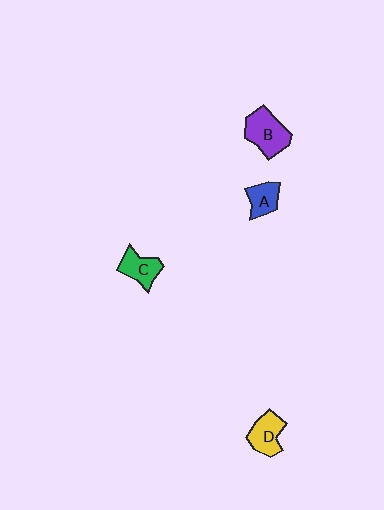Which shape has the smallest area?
Shape A (blue).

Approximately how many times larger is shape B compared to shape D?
Approximately 1.3 times.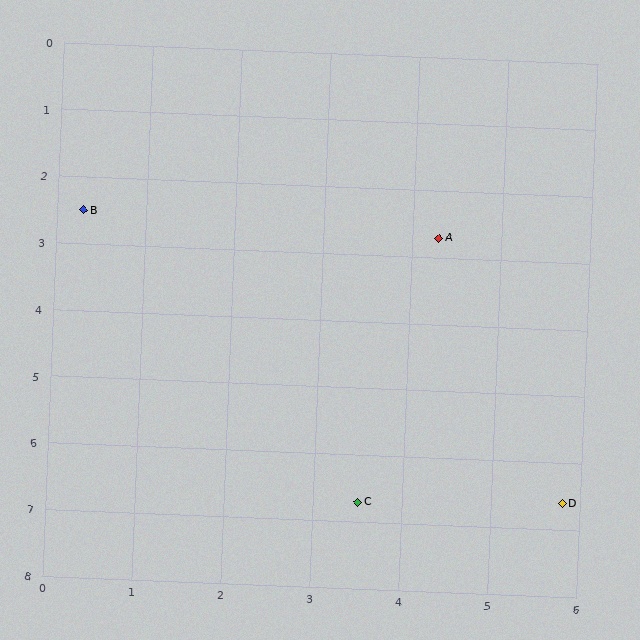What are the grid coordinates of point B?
Point B is at approximately (0.3, 2.5).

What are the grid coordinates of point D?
Point D is at approximately (5.8, 6.6).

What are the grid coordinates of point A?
Point A is at approximately (4.3, 2.7).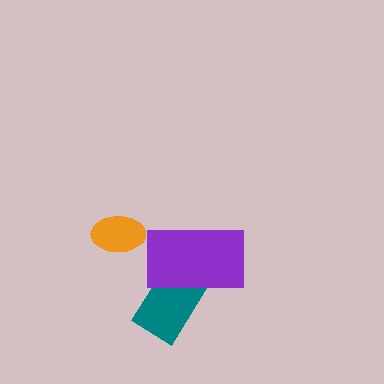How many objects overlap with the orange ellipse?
0 objects overlap with the orange ellipse.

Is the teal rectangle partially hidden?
Yes, it is partially covered by another shape.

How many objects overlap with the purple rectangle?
1 object overlaps with the purple rectangle.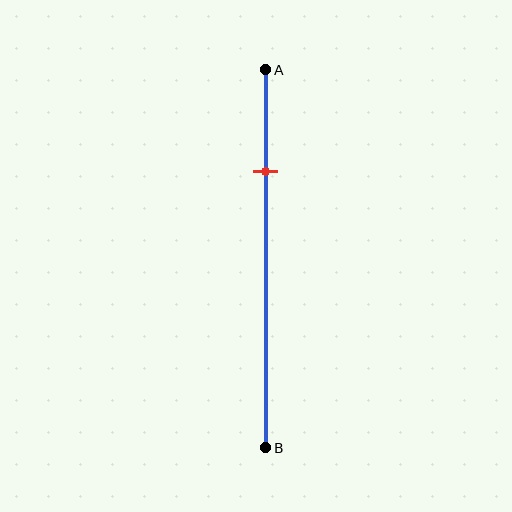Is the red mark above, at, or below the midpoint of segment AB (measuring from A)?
The red mark is above the midpoint of segment AB.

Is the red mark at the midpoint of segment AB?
No, the mark is at about 25% from A, not at the 50% midpoint.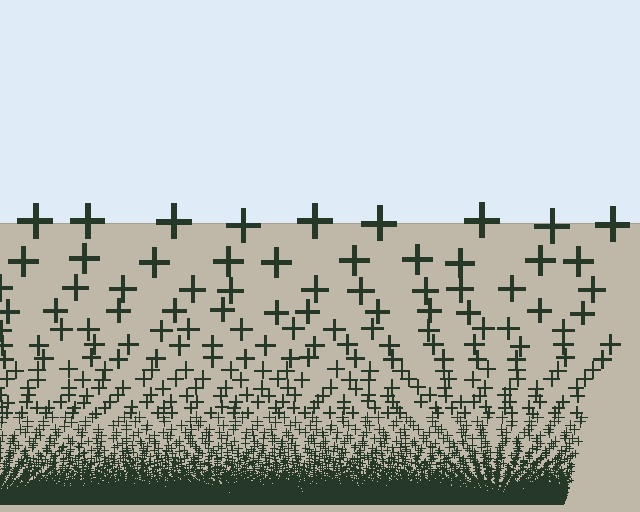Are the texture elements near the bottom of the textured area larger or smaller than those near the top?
Smaller. The gradient is inverted — elements near the bottom are smaller and denser.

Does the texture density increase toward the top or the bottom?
Density increases toward the bottom.